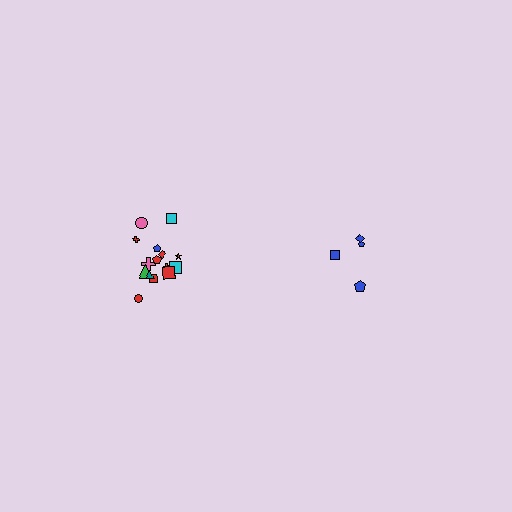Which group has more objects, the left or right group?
The left group.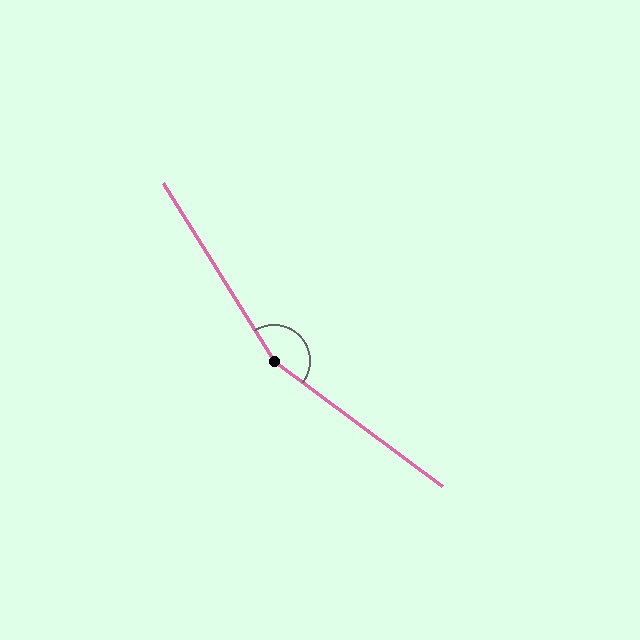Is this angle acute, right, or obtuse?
It is obtuse.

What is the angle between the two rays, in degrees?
Approximately 158 degrees.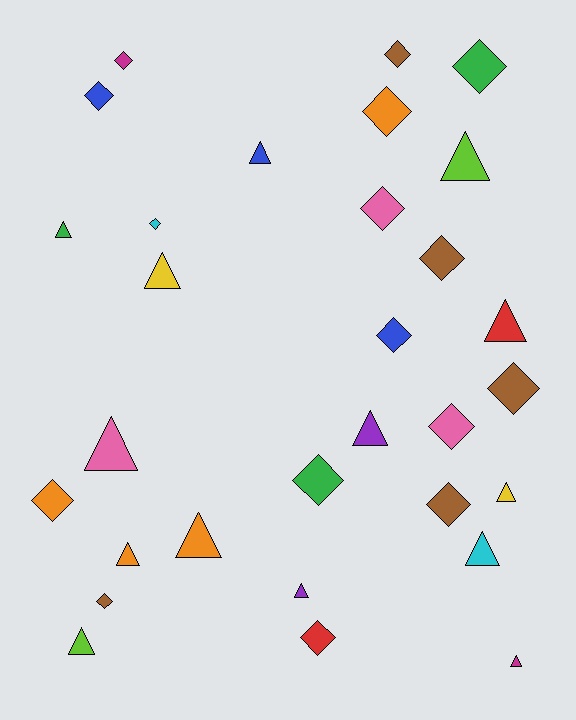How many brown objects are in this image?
There are 5 brown objects.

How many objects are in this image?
There are 30 objects.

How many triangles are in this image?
There are 14 triangles.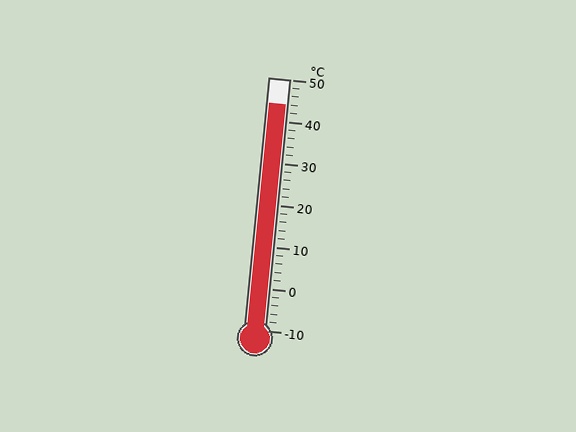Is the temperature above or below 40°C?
The temperature is above 40°C.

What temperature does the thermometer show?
The thermometer shows approximately 44°C.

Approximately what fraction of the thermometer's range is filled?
The thermometer is filled to approximately 90% of its range.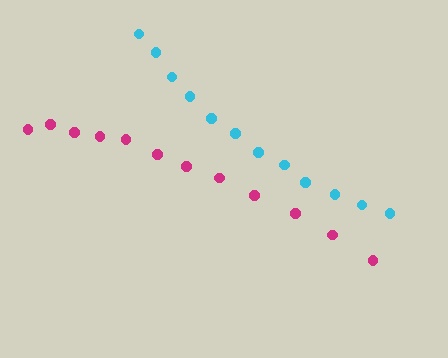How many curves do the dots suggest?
There are 2 distinct paths.